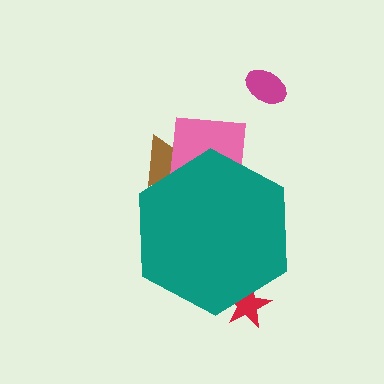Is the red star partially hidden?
Yes, the red star is partially hidden behind the teal hexagon.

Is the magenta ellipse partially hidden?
No, the magenta ellipse is fully visible.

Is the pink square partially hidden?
Yes, the pink square is partially hidden behind the teal hexagon.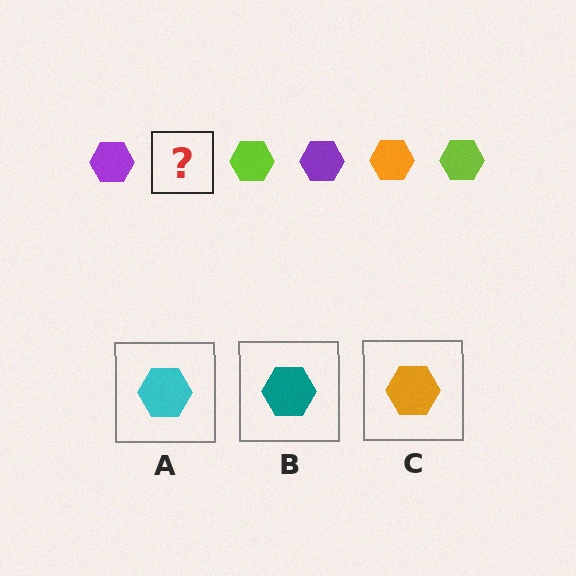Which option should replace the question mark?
Option C.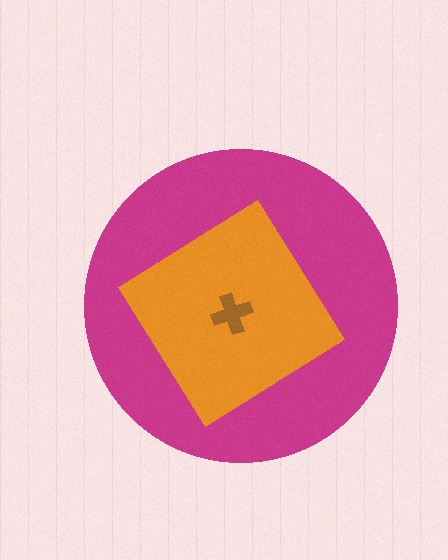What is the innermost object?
The brown cross.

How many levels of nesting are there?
3.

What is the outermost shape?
The magenta circle.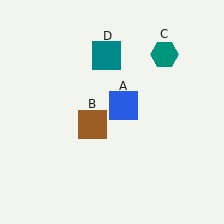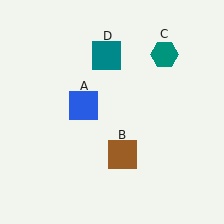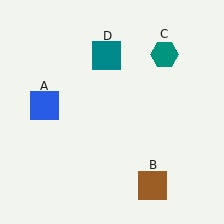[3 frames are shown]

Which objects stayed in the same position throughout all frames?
Teal hexagon (object C) and teal square (object D) remained stationary.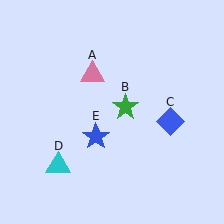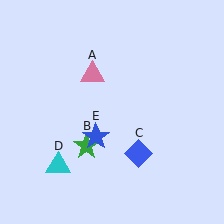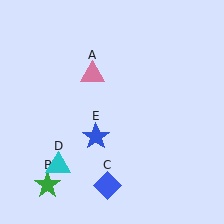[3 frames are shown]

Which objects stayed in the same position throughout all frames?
Pink triangle (object A) and cyan triangle (object D) and blue star (object E) remained stationary.